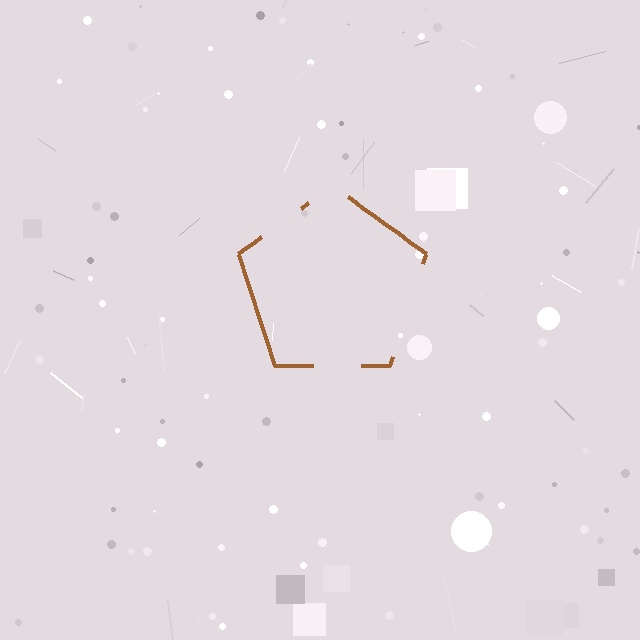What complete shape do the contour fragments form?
The contour fragments form a pentagon.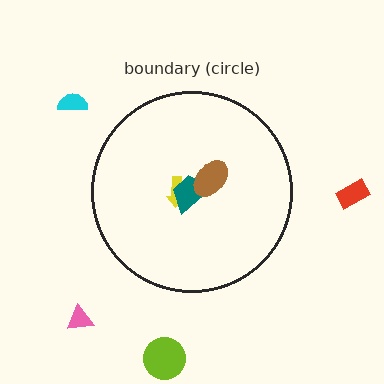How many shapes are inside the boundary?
3 inside, 4 outside.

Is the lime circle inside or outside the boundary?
Outside.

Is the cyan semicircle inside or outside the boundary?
Outside.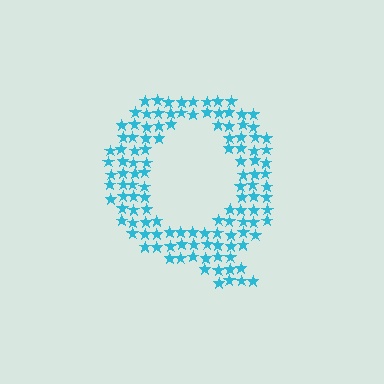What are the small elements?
The small elements are stars.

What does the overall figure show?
The overall figure shows the letter Q.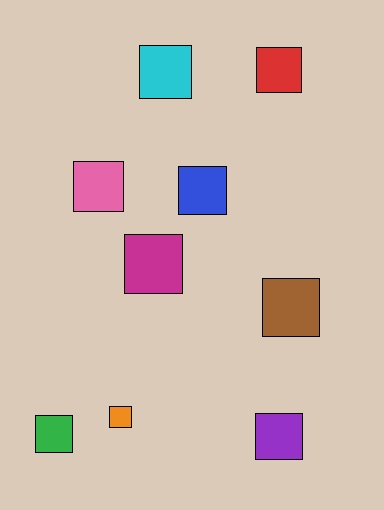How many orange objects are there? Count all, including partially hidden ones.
There is 1 orange object.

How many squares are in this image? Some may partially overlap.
There are 9 squares.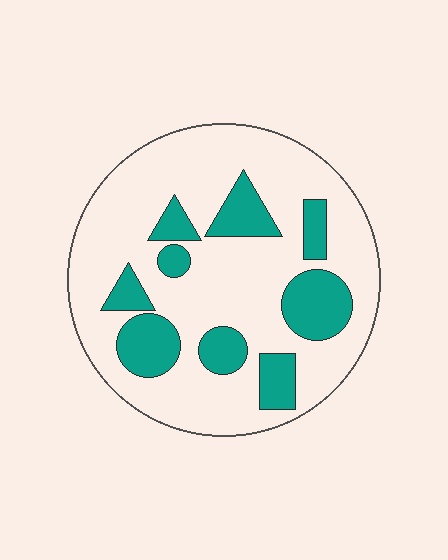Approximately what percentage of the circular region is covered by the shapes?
Approximately 25%.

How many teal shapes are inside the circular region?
9.